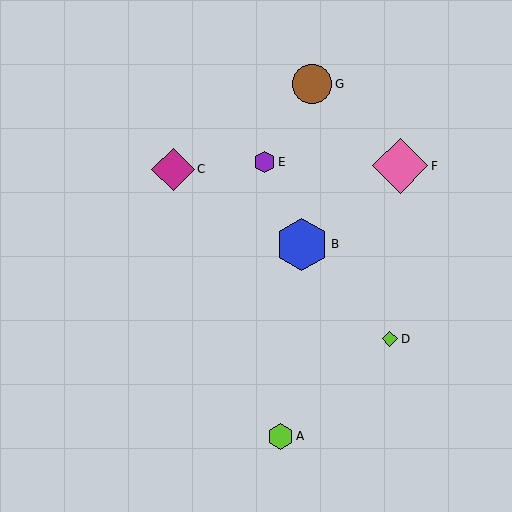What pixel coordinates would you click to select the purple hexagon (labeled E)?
Click at (264, 162) to select the purple hexagon E.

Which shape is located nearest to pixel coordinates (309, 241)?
The blue hexagon (labeled B) at (302, 244) is nearest to that location.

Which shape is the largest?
The pink diamond (labeled F) is the largest.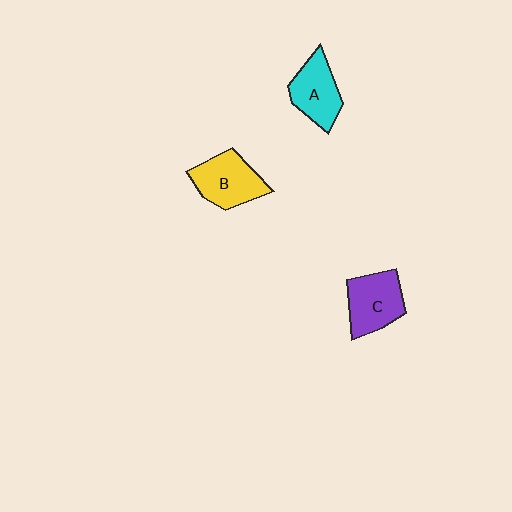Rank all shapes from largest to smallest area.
From largest to smallest: B (yellow), C (purple), A (cyan).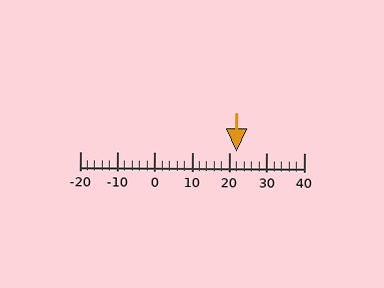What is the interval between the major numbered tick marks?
The major tick marks are spaced 10 units apart.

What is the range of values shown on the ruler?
The ruler shows values from -20 to 40.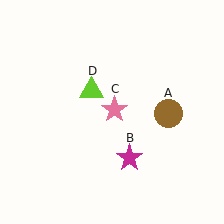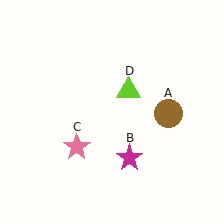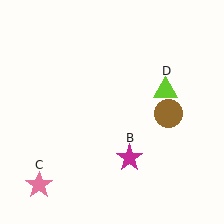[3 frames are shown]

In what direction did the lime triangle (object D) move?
The lime triangle (object D) moved right.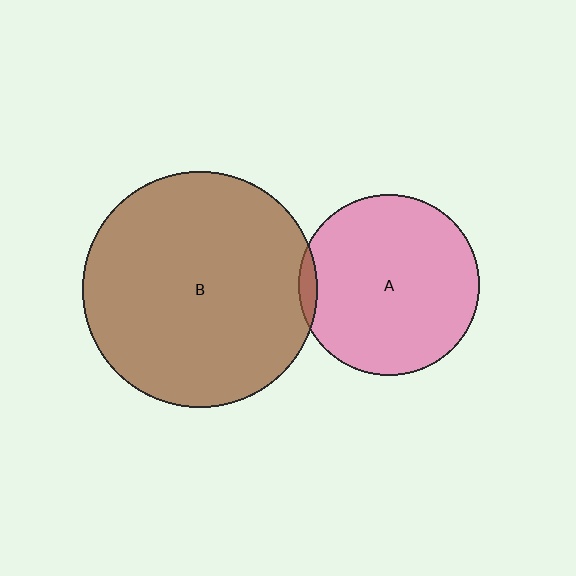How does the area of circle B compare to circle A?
Approximately 1.7 times.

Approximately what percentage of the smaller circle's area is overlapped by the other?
Approximately 5%.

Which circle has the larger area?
Circle B (brown).